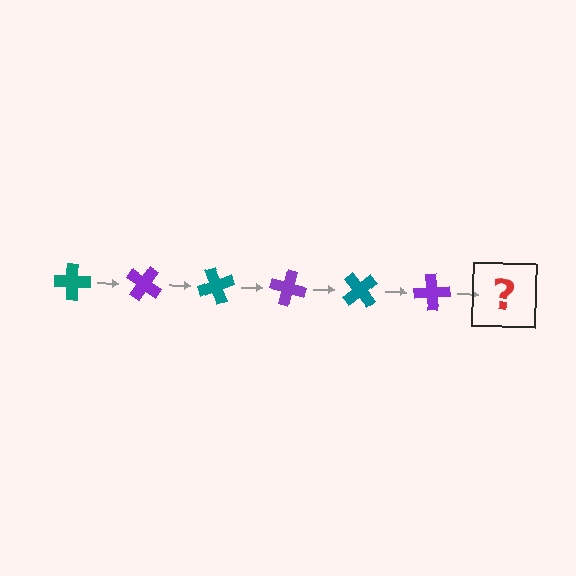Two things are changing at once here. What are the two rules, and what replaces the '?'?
The two rules are that it rotates 35 degrees each step and the color cycles through teal and purple. The '?' should be a teal cross, rotated 210 degrees from the start.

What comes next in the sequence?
The next element should be a teal cross, rotated 210 degrees from the start.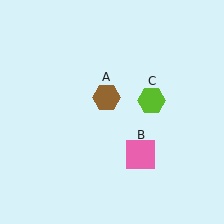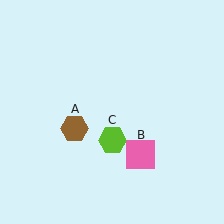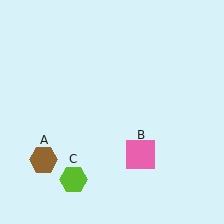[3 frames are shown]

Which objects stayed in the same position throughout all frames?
Pink square (object B) remained stationary.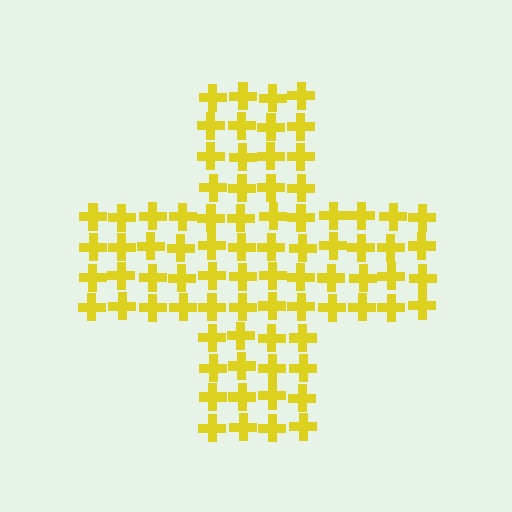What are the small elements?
The small elements are crosses.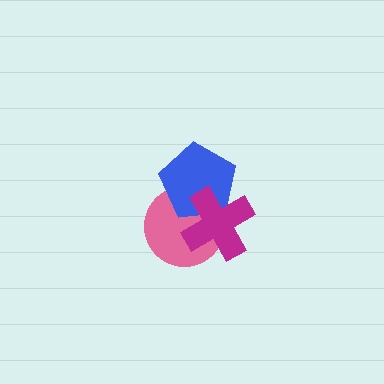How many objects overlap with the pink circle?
2 objects overlap with the pink circle.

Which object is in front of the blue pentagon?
The magenta cross is in front of the blue pentagon.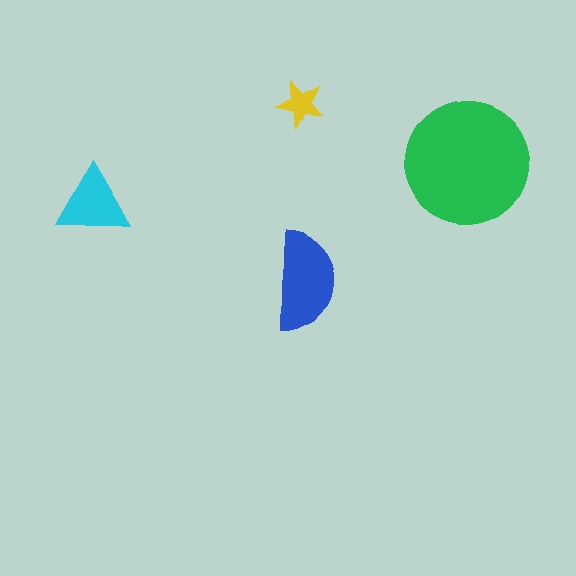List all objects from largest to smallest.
The green circle, the blue semicircle, the cyan triangle, the yellow star.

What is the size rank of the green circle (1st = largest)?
1st.